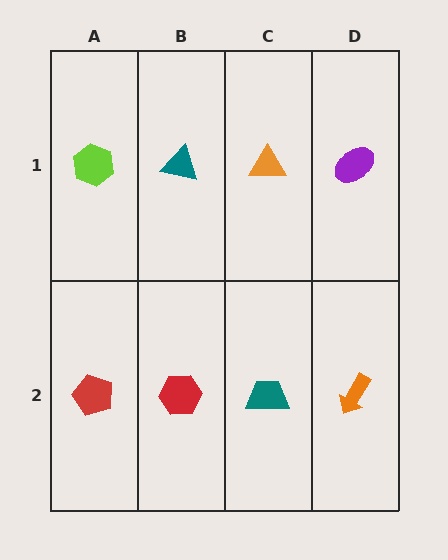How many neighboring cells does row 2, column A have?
2.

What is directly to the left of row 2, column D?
A teal trapezoid.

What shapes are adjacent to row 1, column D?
An orange arrow (row 2, column D), an orange triangle (row 1, column C).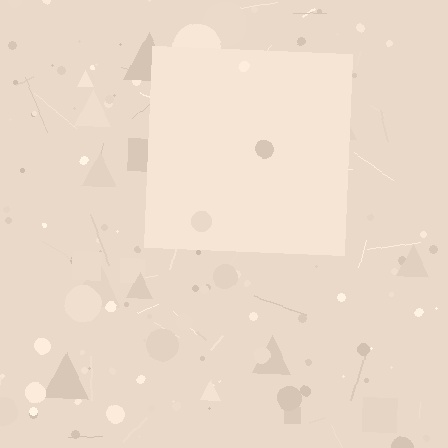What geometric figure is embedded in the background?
A square is embedded in the background.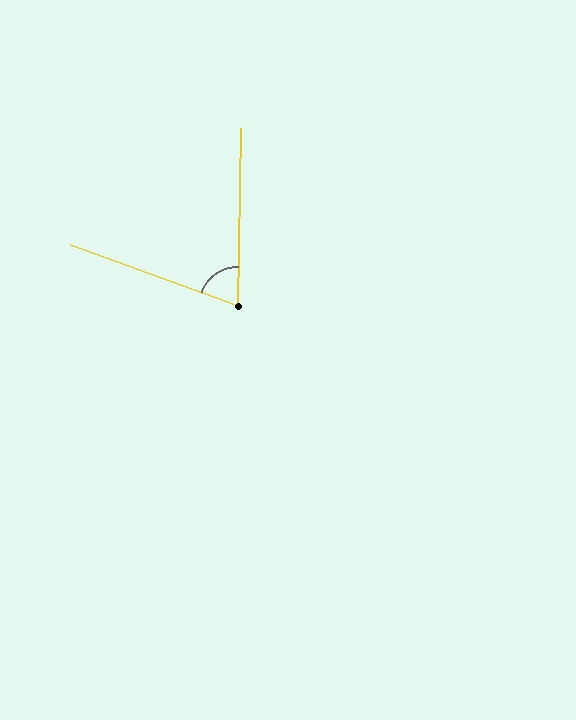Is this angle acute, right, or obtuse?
It is acute.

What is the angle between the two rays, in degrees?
Approximately 71 degrees.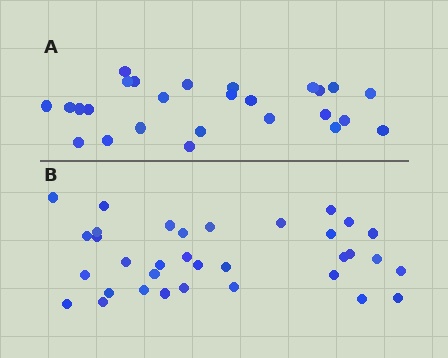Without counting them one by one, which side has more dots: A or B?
Region B (the bottom region) has more dots.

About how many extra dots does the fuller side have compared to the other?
Region B has roughly 8 or so more dots than region A.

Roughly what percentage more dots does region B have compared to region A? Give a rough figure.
About 30% more.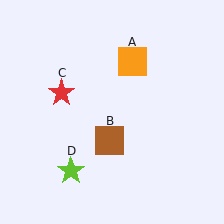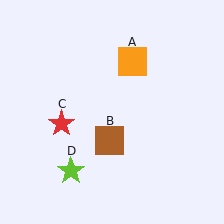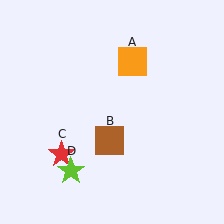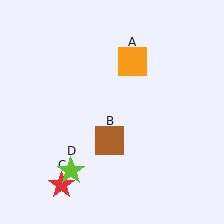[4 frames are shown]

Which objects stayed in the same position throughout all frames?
Orange square (object A) and brown square (object B) and lime star (object D) remained stationary.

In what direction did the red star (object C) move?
The red star (object C) moved down.